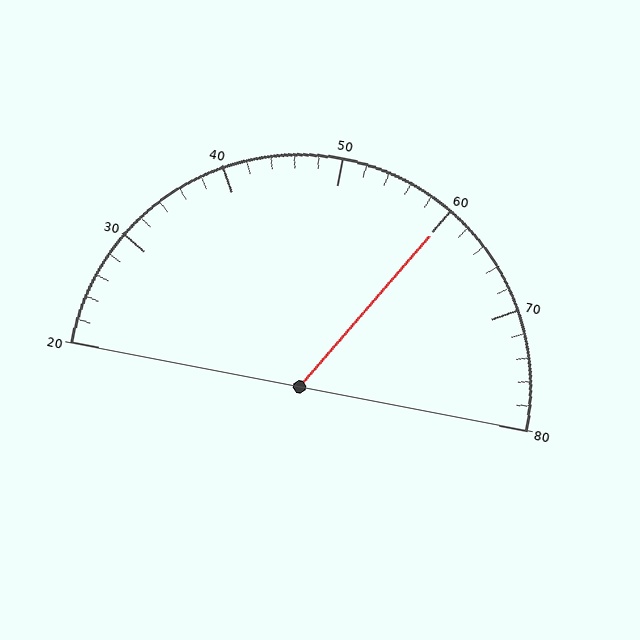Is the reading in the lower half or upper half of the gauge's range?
The reading is in the upper half of the range (20 to 80).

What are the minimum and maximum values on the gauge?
The gauge ranges from 20 to 80.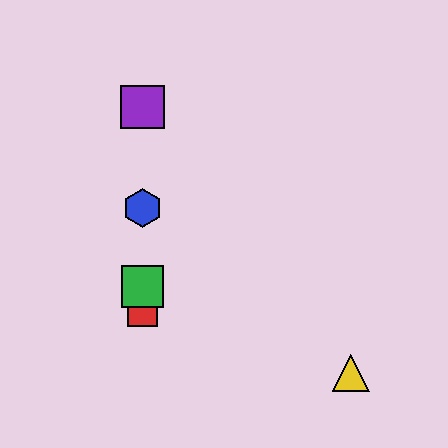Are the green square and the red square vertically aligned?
Yes, both are at x≈143.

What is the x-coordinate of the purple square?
The purple square is at x≈143.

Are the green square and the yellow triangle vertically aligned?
No, the green square is at x≈143 and the yellow triangle is at x≈351.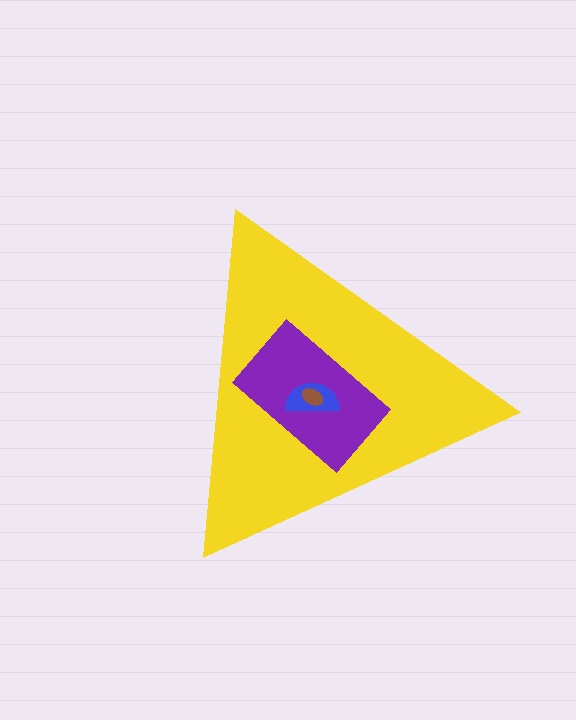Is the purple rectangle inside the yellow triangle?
Yes.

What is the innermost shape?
The brown ellipse.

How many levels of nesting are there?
4.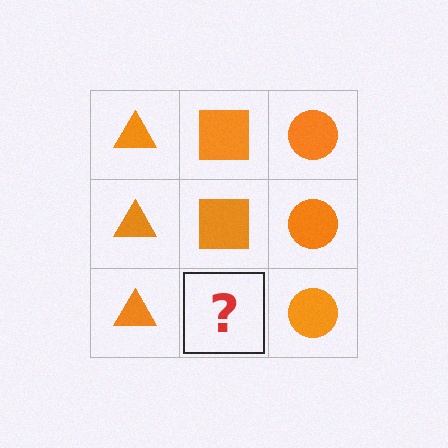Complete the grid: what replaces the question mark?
The question mark should be replaced with an orange square.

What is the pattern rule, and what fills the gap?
The rule is that each column has a consistent shape. The gap should be filled with an orange square.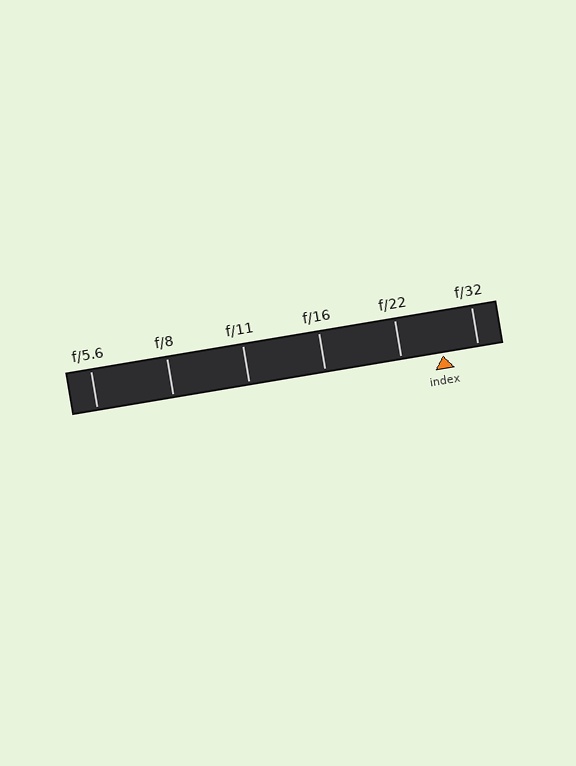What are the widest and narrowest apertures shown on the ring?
The widest aperture shown is f/5.6 and the narrowest is f/32.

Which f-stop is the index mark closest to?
The index mark is closest to f/32.